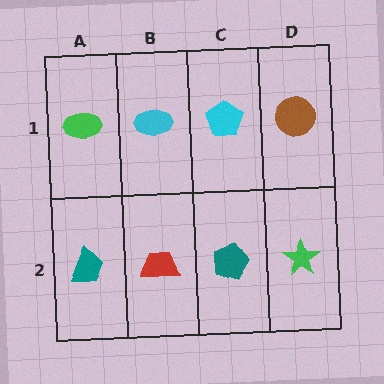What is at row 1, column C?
A cyan pentagon.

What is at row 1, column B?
A cyan ellipse.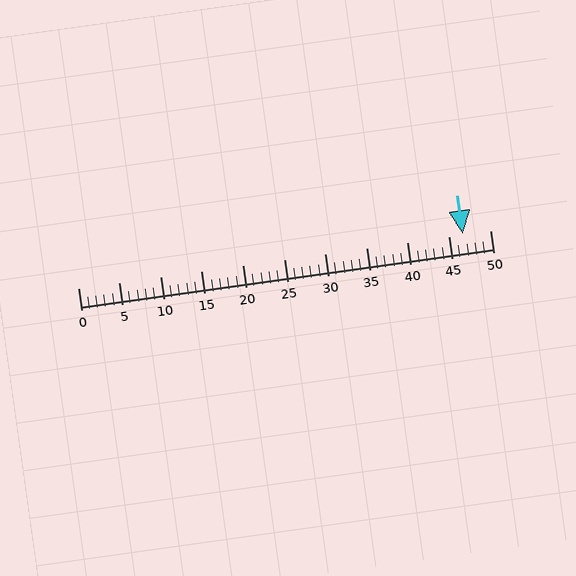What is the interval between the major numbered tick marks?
The major tick marks are spaced 5 units apart.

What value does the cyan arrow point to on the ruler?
The cyan arrow points to approximately 47.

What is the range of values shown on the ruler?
The ruler shows values from 0 to 50.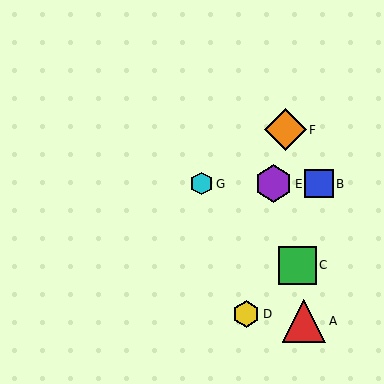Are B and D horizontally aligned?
No, B is at y≈184 and D is at y≈314.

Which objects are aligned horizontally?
Objects B, E, G are aligned horizontally.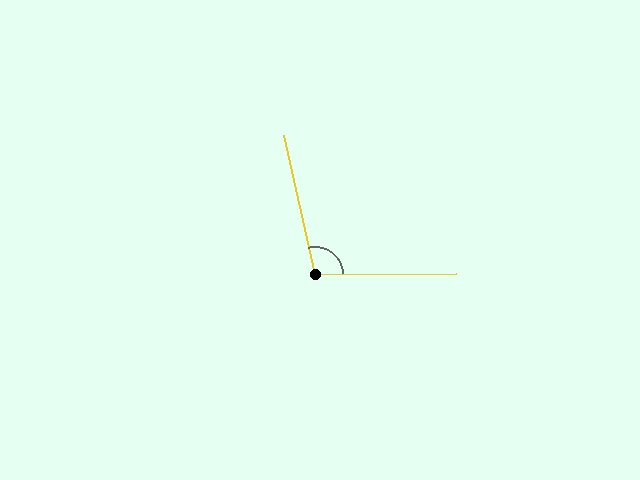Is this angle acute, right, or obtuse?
It is obtuse.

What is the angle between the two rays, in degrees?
Approximately 102 degrees.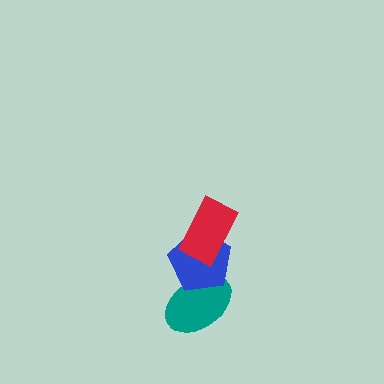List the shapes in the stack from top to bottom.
From top to bottom: the red rectangle, the blue pentagon, the teal ellipse.